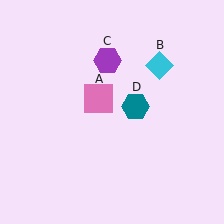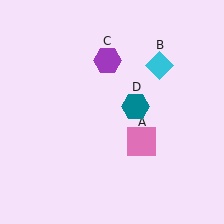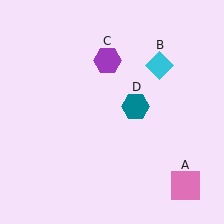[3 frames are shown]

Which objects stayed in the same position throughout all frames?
Cyan diamond (object B) and purple hexagon (object C) and teal hexagon (object D) remained stationary.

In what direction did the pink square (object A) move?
The pink square (object A) moved down and to the right.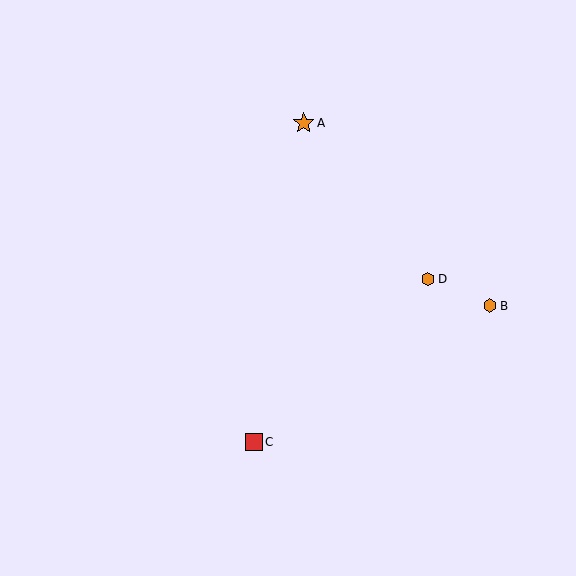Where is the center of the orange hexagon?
The center of the orange hexagon is at (428, 279).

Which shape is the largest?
The orange star (labeled A) is the largest.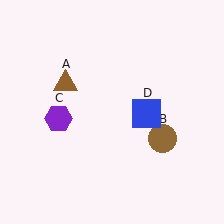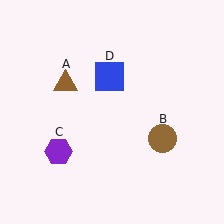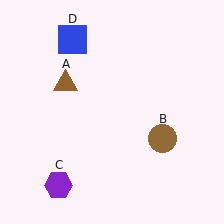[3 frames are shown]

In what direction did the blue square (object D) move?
The blue square (object D) moved up and to the left.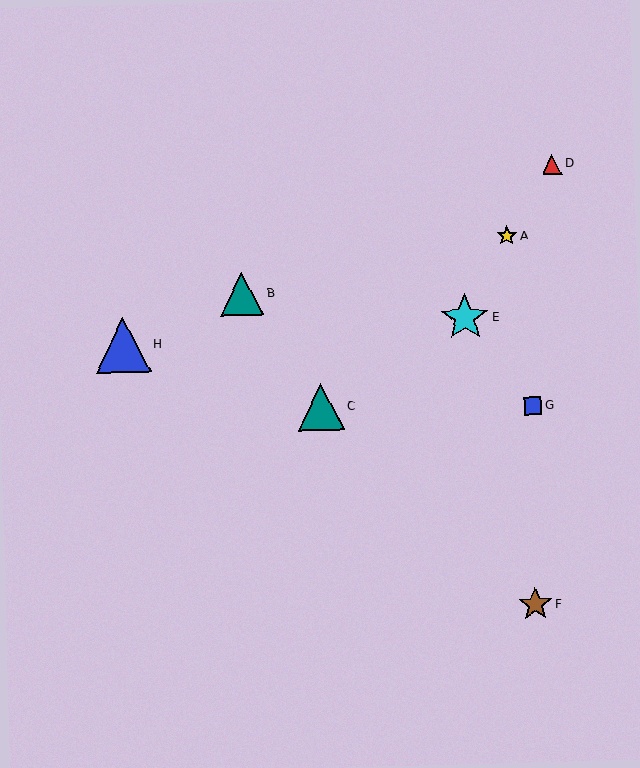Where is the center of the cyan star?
The center of the cyan star is at (465, 318).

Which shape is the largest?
The blue triangle (labeled H) is the largest.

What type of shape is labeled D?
Shape D is a red triangle.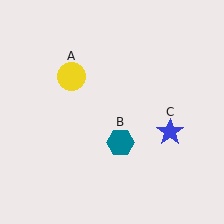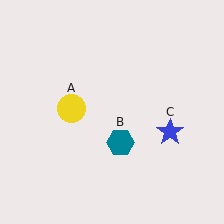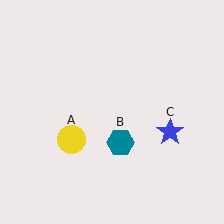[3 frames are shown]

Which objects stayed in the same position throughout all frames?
Teal hexagon (object B) and blue star (object C) remained stationary.